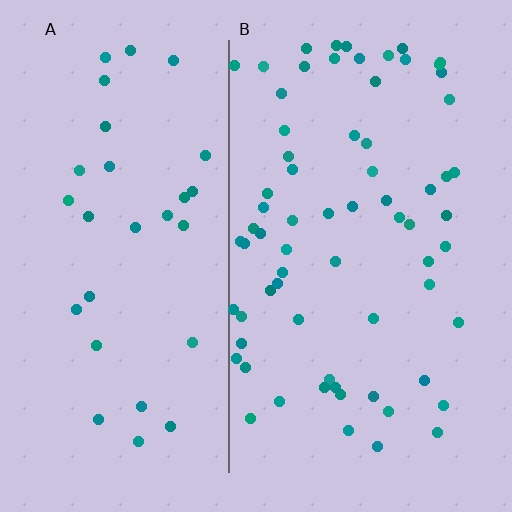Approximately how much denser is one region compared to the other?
Approximately 2.3× — region B over region A.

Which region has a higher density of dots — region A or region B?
B (the right).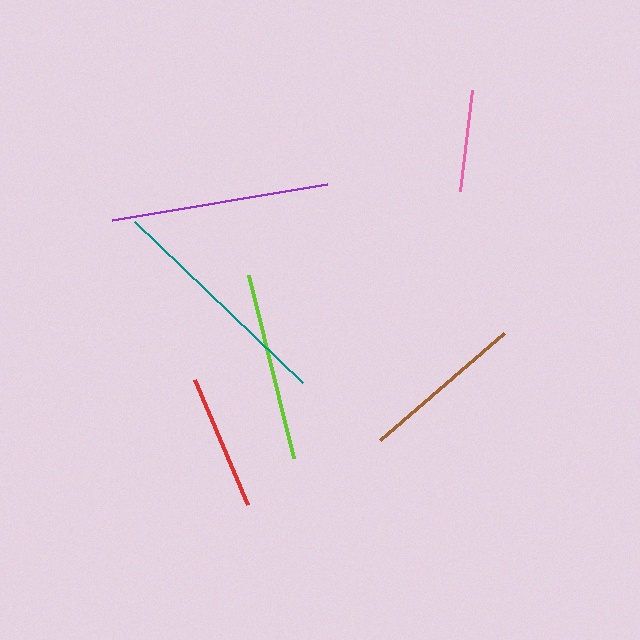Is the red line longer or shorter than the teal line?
The teal line is longer than the red line.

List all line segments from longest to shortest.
From longest to shortest: teal, purple, lime, brown, red, pink.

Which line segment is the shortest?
The pink line is the shortest at approximately 102 pixels.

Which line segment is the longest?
The teal line is the longest at approximately 233 pixels.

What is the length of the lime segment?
The lime segment is approximately 189 pixels long.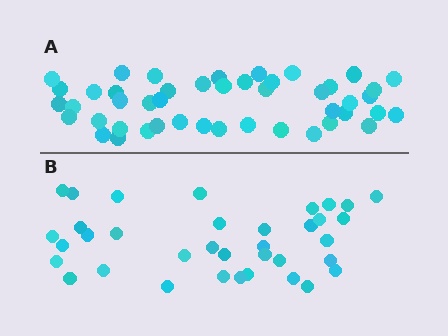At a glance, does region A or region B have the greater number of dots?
Region A (the top region) has more dots.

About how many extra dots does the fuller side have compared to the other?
Region A has roughly 10 or so more dots than region B.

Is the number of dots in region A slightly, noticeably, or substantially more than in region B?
Region A has noticeably more, but not dramatically so. The ratio is roughly 1.3 to 1.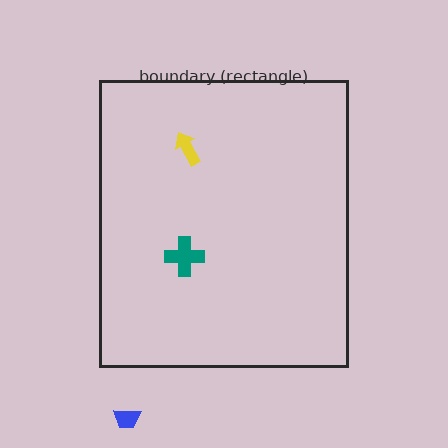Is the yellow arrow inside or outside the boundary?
Inside.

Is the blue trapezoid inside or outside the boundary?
Outside.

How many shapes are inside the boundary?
2 inside, 1 outside.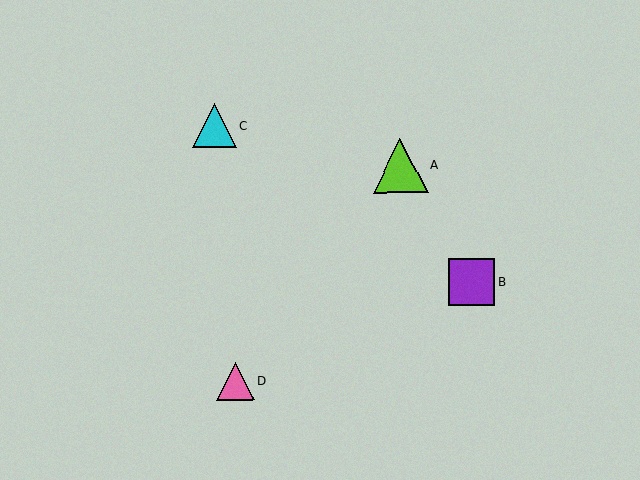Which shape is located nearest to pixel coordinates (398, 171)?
The lime triangle (labeled A) at (400, 166) is nearest to that location.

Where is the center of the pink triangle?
The center of the pink triangle is at (235, 381).